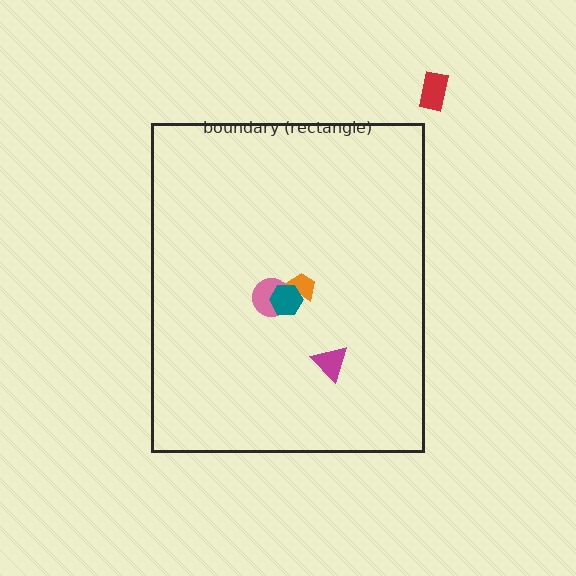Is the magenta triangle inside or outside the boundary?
Inside.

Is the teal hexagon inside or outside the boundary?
Inside.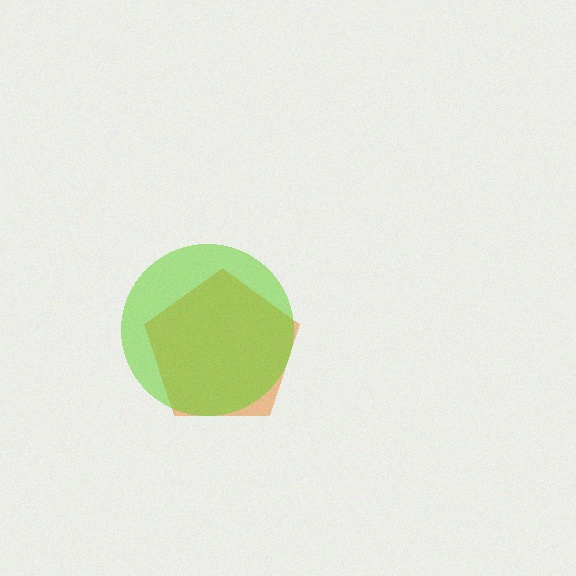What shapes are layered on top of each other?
The layered shapes are: an orange pentagon, a lime circle.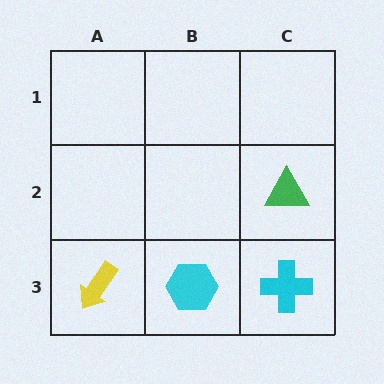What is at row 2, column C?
A green triangle.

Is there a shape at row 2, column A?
No, that cell is empty.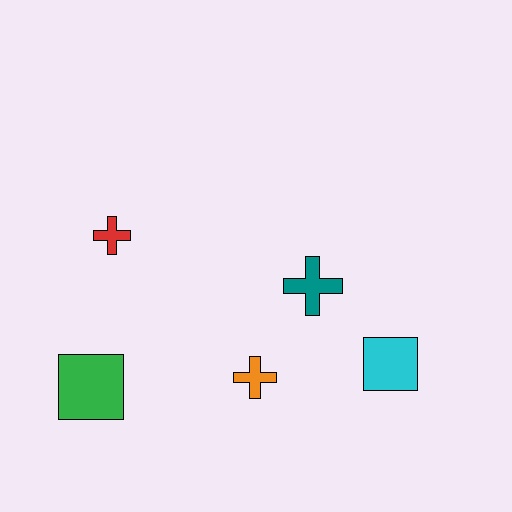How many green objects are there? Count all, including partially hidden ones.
There is 1 green object.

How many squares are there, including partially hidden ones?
There are 2 squares.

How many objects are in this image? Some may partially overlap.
There are 5 objects.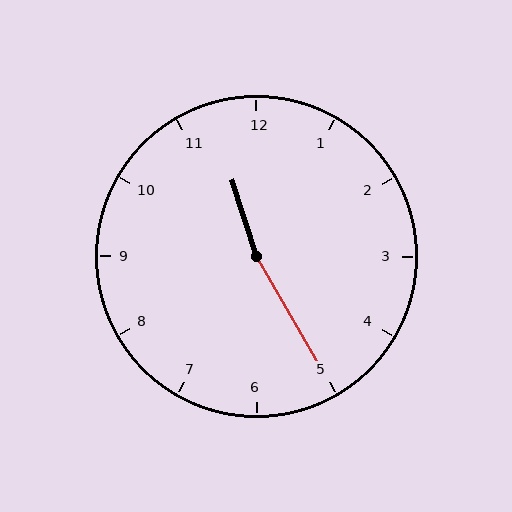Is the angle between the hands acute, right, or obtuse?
It is obtuse.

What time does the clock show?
11:25.